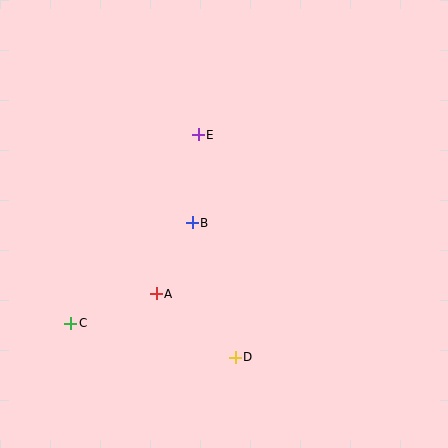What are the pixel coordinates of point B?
Point B is at (192, 223).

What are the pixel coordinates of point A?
Point A is at (156, 294).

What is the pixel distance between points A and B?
The distance between A and B is 80 pixels.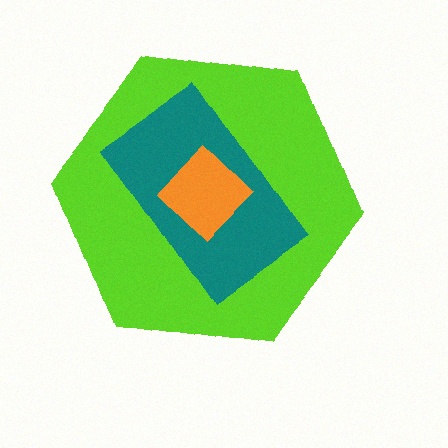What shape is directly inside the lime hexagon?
The teal rectangle.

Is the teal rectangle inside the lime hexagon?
Yes.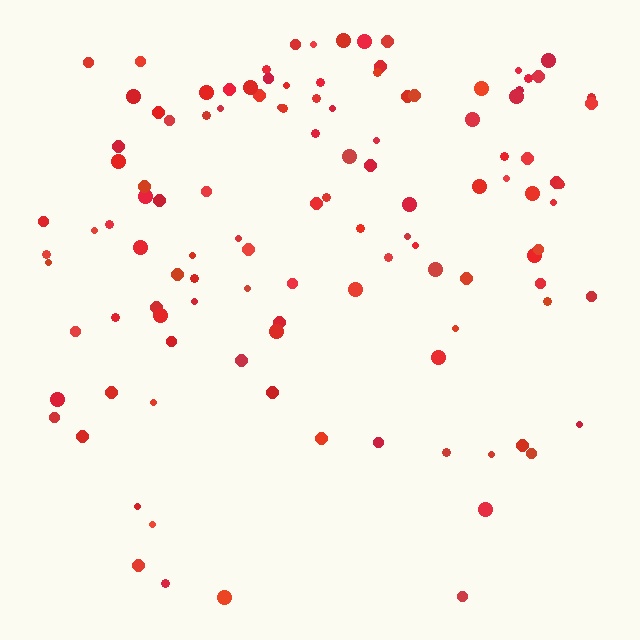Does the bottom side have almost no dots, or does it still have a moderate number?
Still a moderate number, just noticeably fewer than the top.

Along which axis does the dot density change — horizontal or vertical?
Vertical.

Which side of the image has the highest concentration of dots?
The top.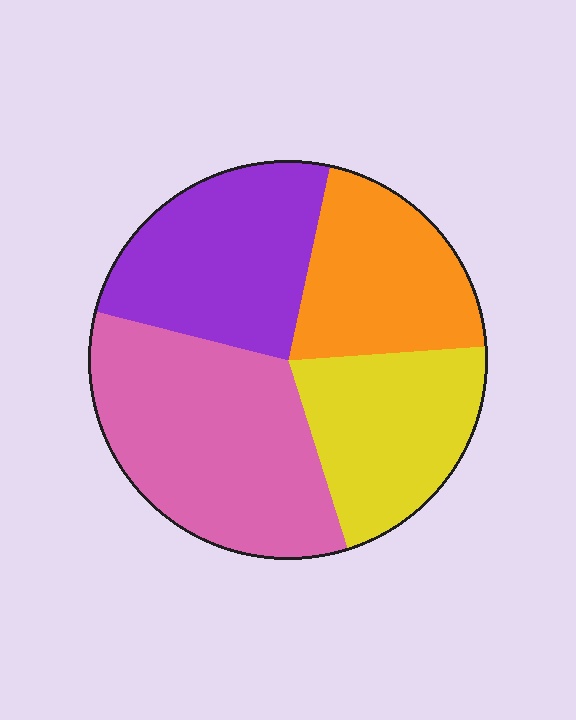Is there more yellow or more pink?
Pink.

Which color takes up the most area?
Pink, at roughly 35%.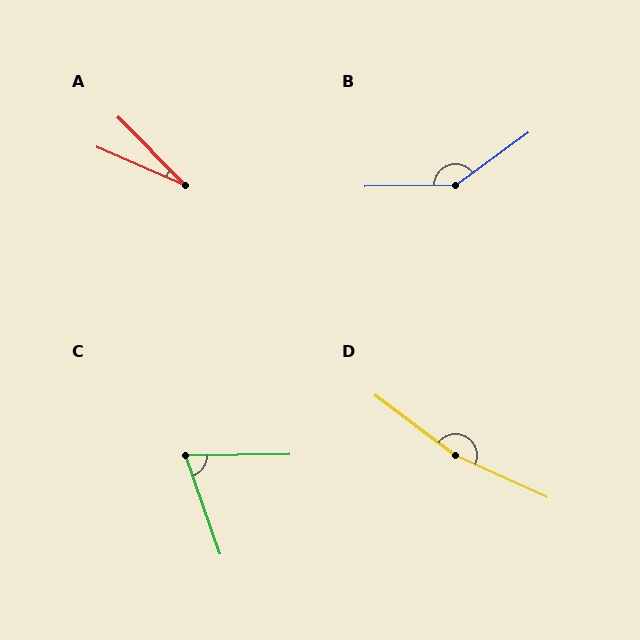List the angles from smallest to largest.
A (22°), C (72°), B (145°), D (167°).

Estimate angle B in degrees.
Approximately 145 degrees.